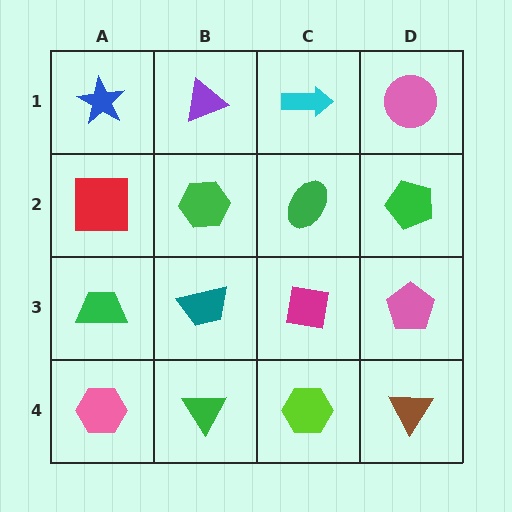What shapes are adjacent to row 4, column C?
A magenta square (row 3, column C), a green triangle (row 4, column B), a brown triangle (row 4, column D).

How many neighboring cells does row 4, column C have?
3.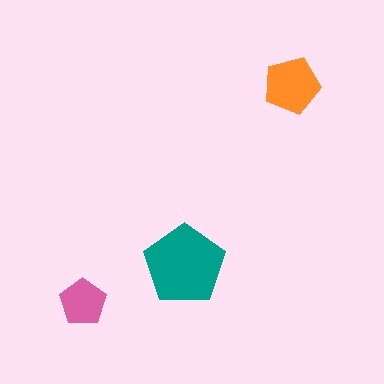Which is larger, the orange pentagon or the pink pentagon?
The orange one.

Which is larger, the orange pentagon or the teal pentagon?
The teal one.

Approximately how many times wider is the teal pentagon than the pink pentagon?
About 1.5 times wider.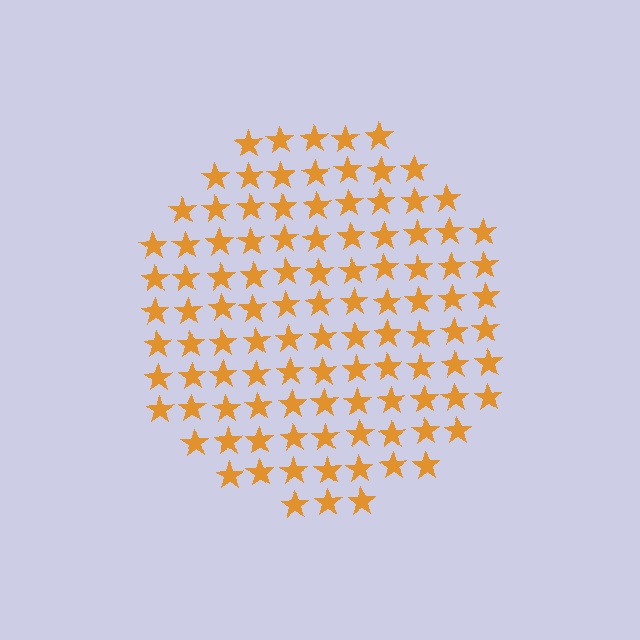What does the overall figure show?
The overall figure shows a circle.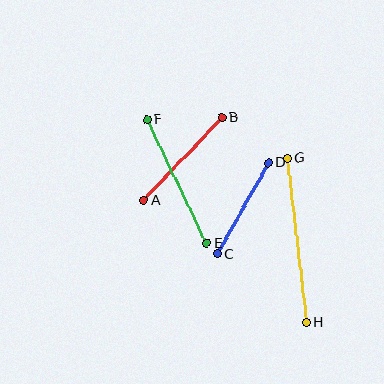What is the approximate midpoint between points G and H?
The midpoint is at approximately (297, 241) pixels.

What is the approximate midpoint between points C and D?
The midpoint is at approximately (243, 209) pixels.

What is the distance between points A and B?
The distance is approximately 114 pixels.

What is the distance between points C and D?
The distance is approximately 105 pixels.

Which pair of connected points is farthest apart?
Points G and H are farthest apart.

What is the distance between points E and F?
The distance is approximately 137 pixels.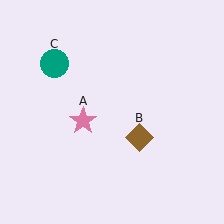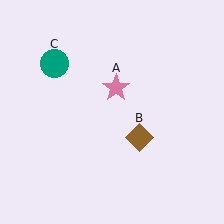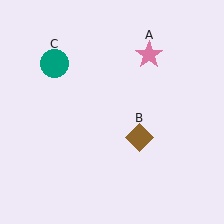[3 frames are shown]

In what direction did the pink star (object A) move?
The pink star (object A) moved up and to the right.